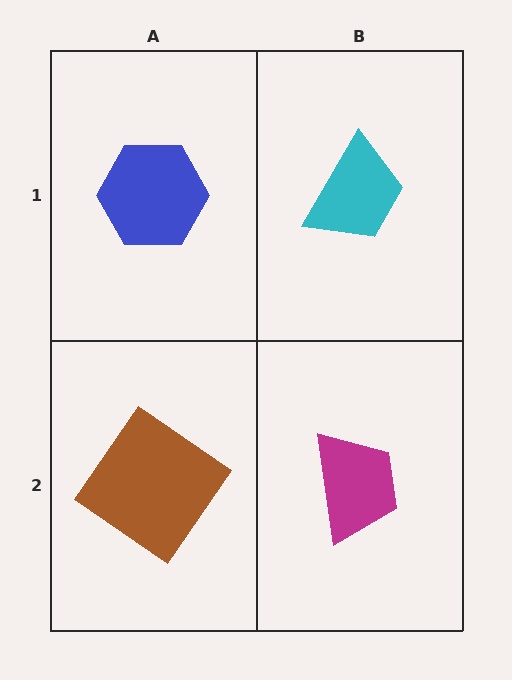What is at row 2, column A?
A brown diamond.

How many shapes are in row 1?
2 shapes.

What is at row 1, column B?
A cyan trapezoid.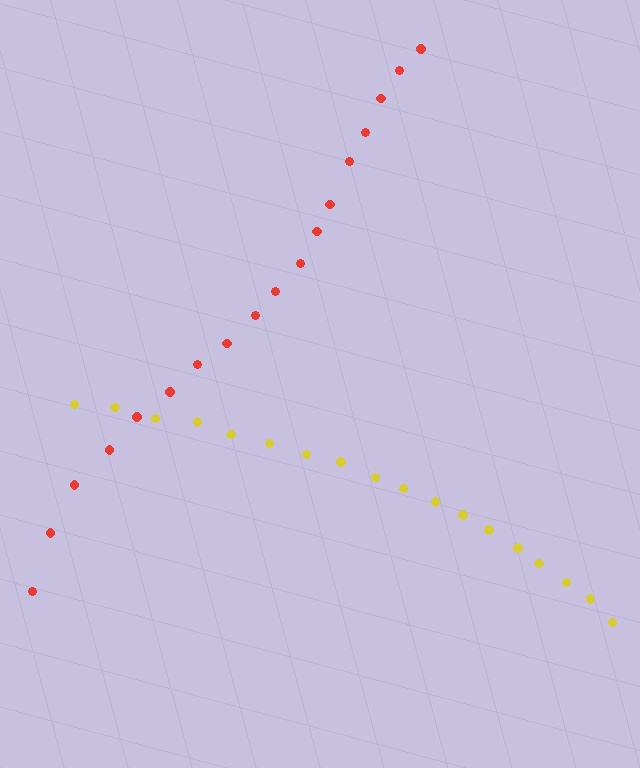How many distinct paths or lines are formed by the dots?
There are 2 distinct paths.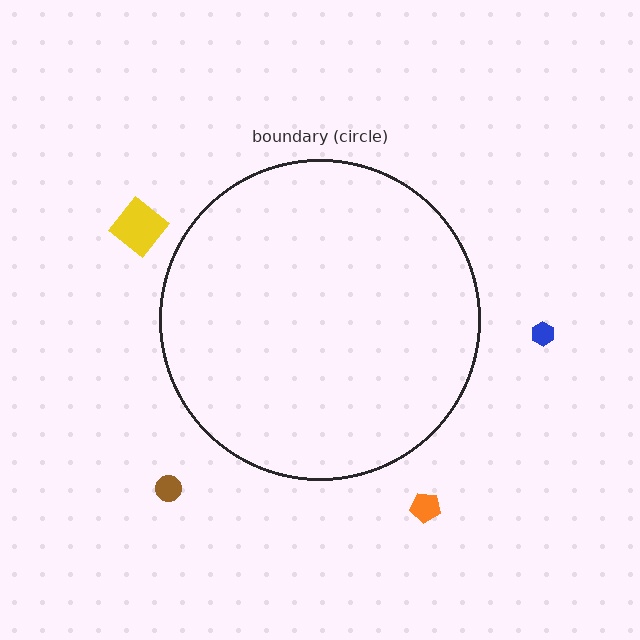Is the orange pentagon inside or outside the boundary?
Outside.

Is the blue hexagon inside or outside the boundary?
Outside.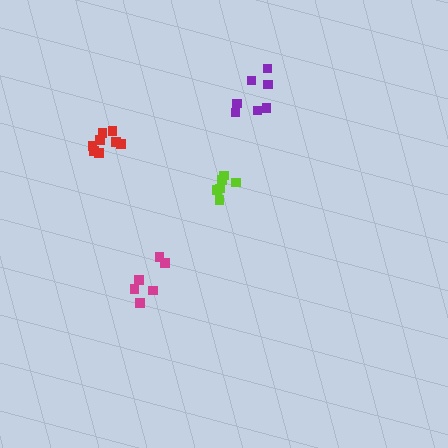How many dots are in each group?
Group 1: 9 dots, Group 2: 6 dots, Group 3: 7 dots, Group 4: 6 dots (28 total).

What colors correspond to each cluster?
The clusters are colored: red, magenta, purple, lime.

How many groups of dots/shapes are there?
There are 4 groups.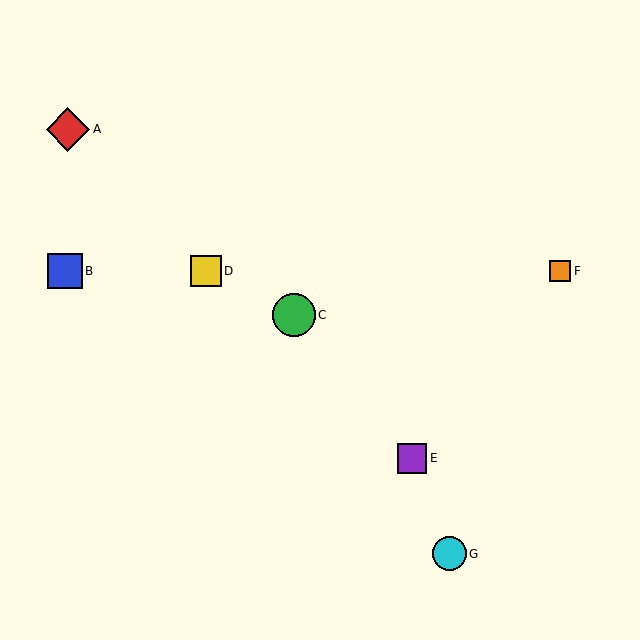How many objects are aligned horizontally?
3 objects (B, D, F) are aligned horizontally.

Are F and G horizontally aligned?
No, F is at y≈271 and G is at y≈554.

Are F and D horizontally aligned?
Yes, both are at y≈271.